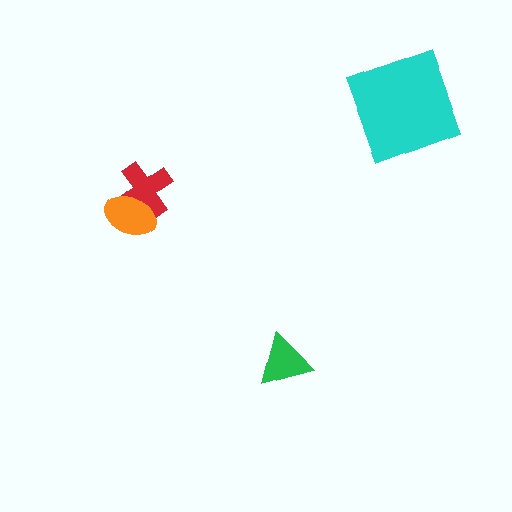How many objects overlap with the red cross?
1 object overlaps with the red cross.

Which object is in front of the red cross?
The orange ellipse is in front of the red cross.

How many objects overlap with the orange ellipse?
1 object overlaps with the orange ellipse.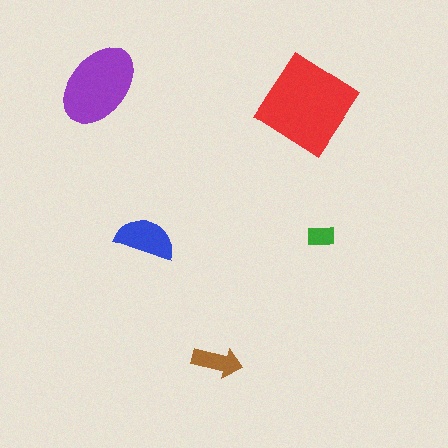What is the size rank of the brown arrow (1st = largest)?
4th.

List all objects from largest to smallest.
The red diamond, the purple ellipse, the blue semicircle, the brown arrow, the green rectangle.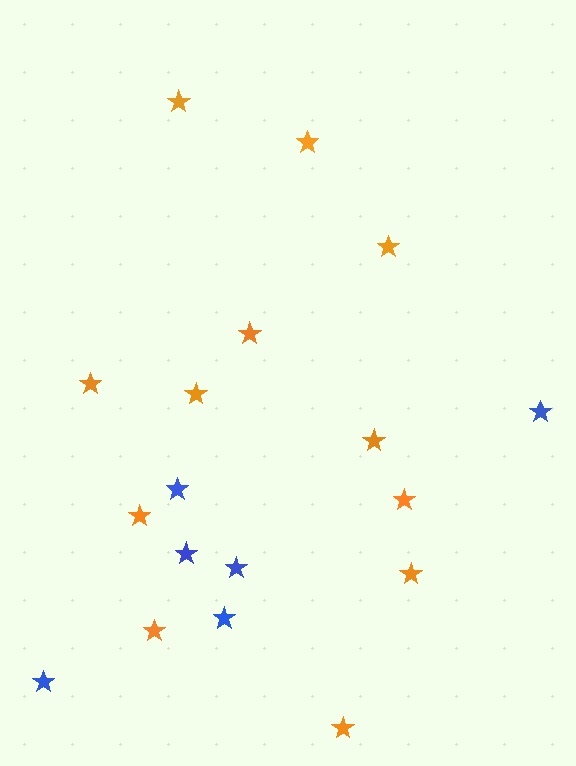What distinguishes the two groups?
There are 2 groups: one group of orange stars (12) and one group of blue stars (6).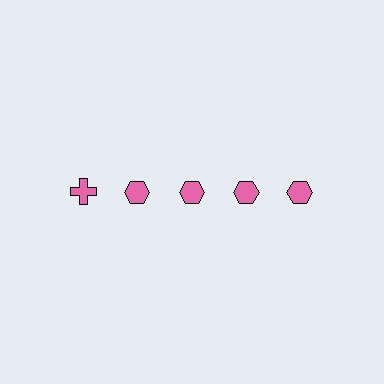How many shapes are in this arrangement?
There are 5 shapes arranged in a grid pattern.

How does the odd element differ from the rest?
It has a different shape: cross instead of hexagon.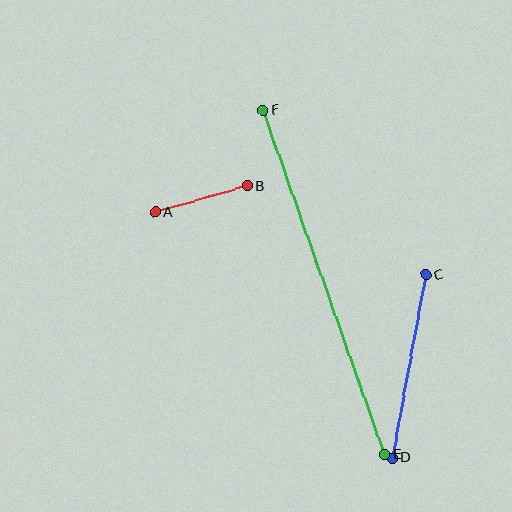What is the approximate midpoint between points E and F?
The midpoint is at approximately (324, 282) pixels.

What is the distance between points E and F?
The distance is approximately 365 pixels.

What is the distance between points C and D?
The distance is approximately 186 pixels.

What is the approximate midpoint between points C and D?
The midpoint is at approximately (409, 366) pixels.